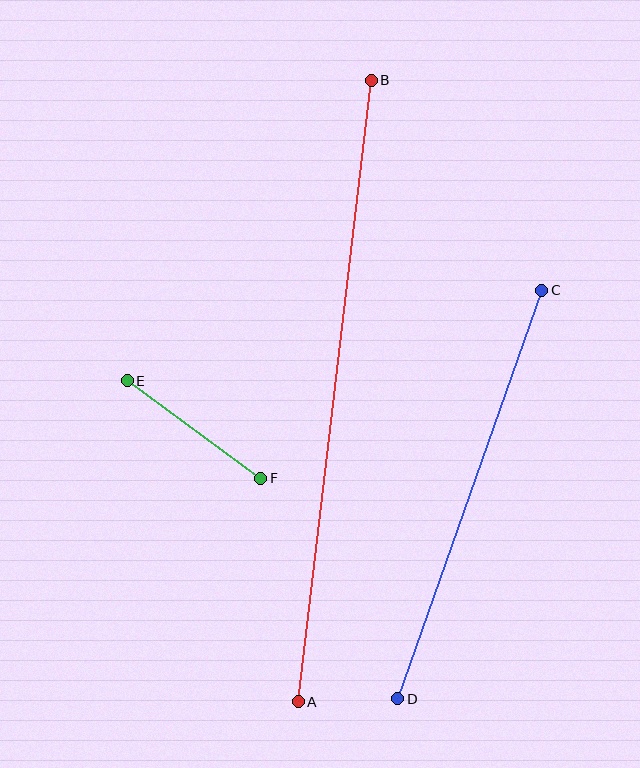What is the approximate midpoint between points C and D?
The midpoint is at approximately (470, 494) pixels.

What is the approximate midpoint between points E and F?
The midpoint is at approximately (194, 429) pixels.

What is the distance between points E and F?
The distance is approximately 165 pixels.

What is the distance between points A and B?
The distance is approximately 626 pixels.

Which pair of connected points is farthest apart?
Points A and B are farthest apart.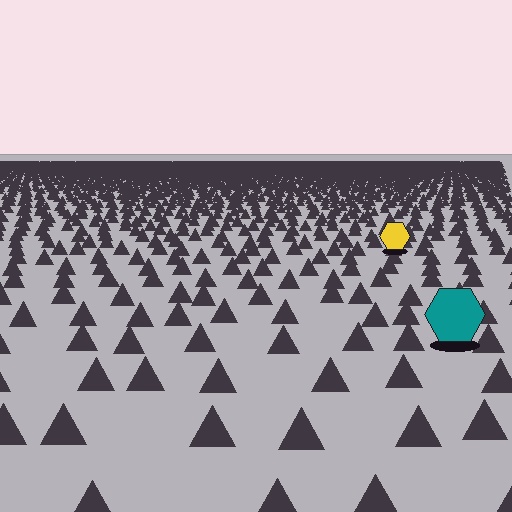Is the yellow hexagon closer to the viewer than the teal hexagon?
No. The teal hexagon is closer — you can tell from the texture gradient: the ground texture is coarser near it.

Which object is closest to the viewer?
The teal hexagon is closest. The texture marks near it are larger and more spread out.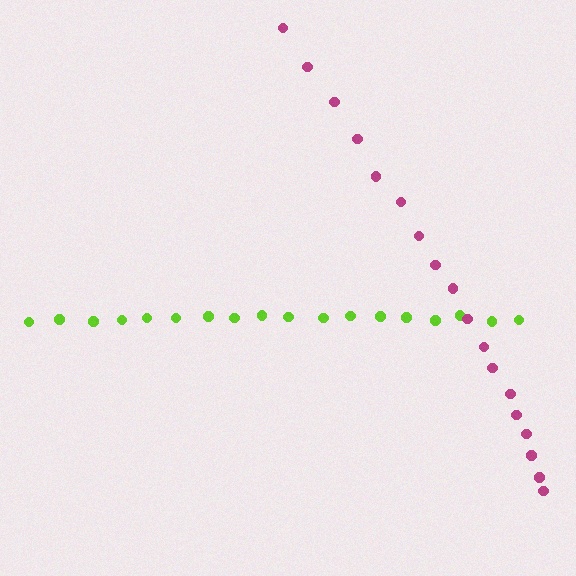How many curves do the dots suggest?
There are 2 distinct paths.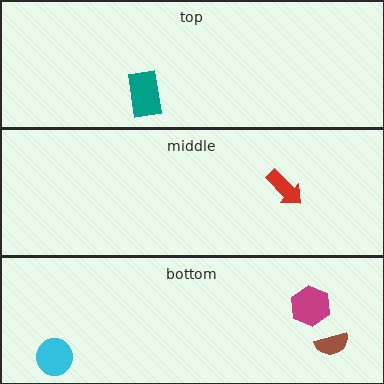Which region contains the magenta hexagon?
The bottom region.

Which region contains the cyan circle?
The bottom region.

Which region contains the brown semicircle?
The bottom region.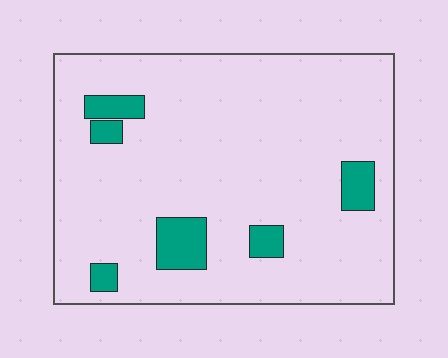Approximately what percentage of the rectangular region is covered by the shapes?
Approximately 10%.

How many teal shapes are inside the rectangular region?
6.